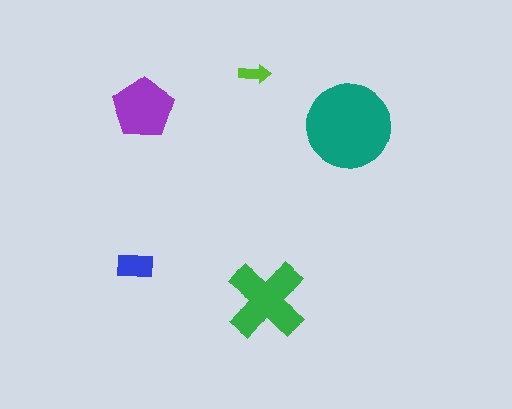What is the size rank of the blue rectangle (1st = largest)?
4th.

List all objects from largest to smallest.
The teal circle, the green cross, the purple pentagon, the blue rectangle, the lime arrow.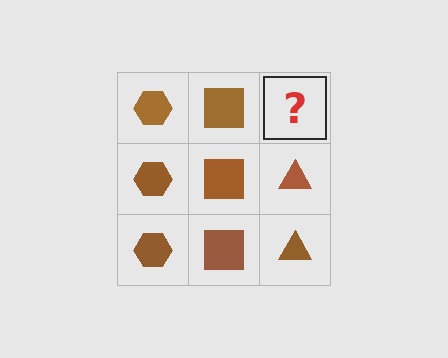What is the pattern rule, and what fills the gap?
The rule is that each column has a consistent shape. The gap should be filled with a brown triangle.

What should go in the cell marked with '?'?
The missing cell should contain a brown triangle.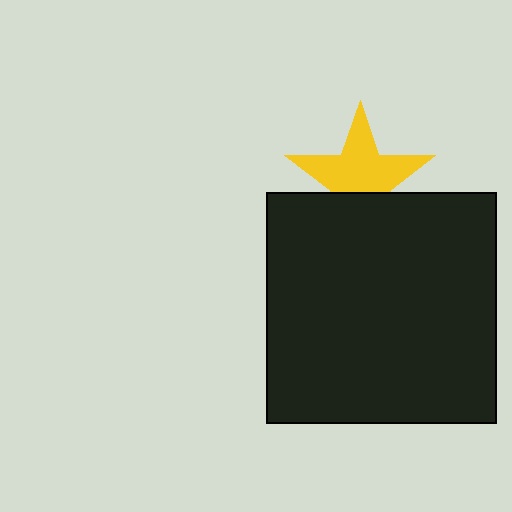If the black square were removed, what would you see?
You would see the complete yellow star.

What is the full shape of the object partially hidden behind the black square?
The partially hidden object is a yellow star.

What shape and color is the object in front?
The object in front is a black square.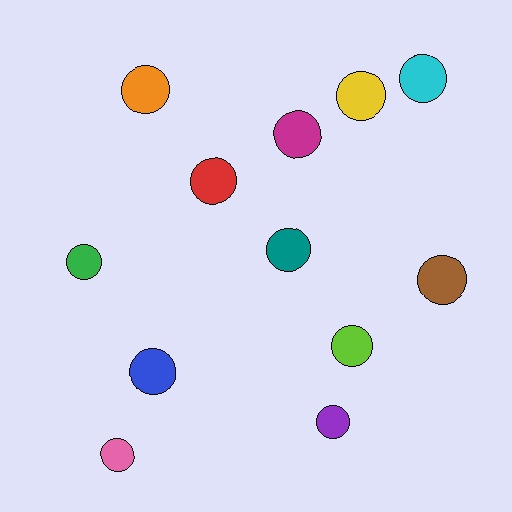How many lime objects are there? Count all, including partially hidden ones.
There is 1 lime object.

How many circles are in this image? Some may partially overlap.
There are 12 circles.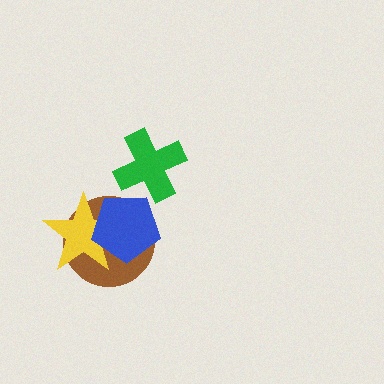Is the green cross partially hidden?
No, no other shape covers it.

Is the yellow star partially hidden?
Yes, it is partially covered by another shape.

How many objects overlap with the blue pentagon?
2 objects overlap with the blue pentagon.